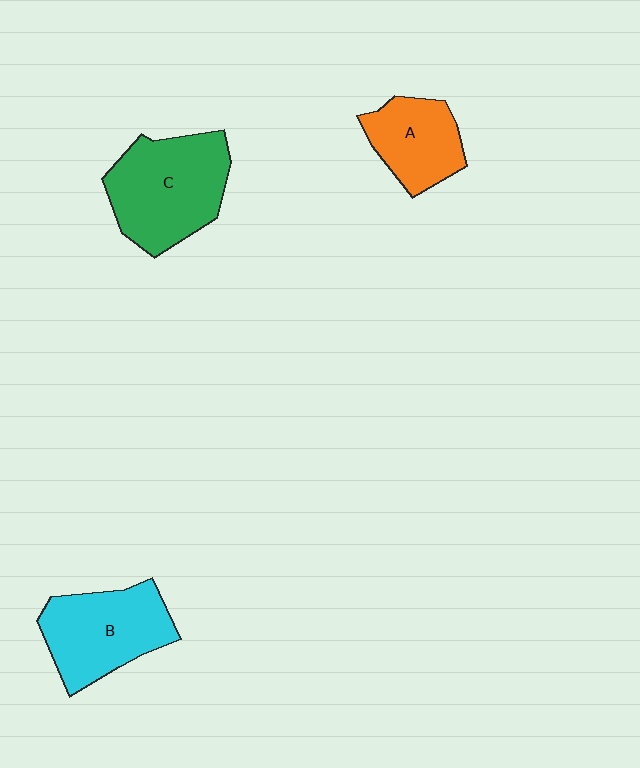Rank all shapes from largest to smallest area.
From largest to smallest: C (green), B (cyan), A (orange).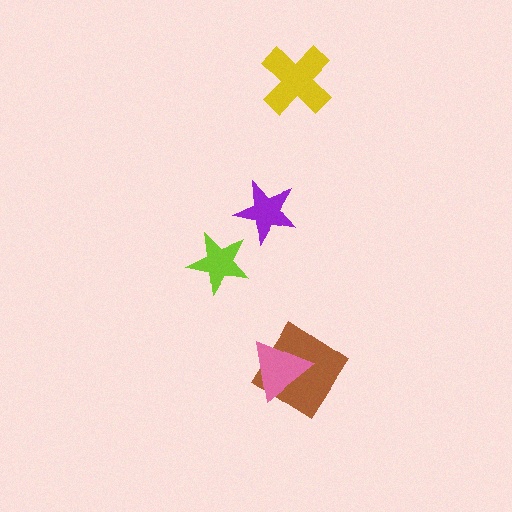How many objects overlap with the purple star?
0 objects overlap with the purple star.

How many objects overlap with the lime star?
0 objects overlap with the lime star.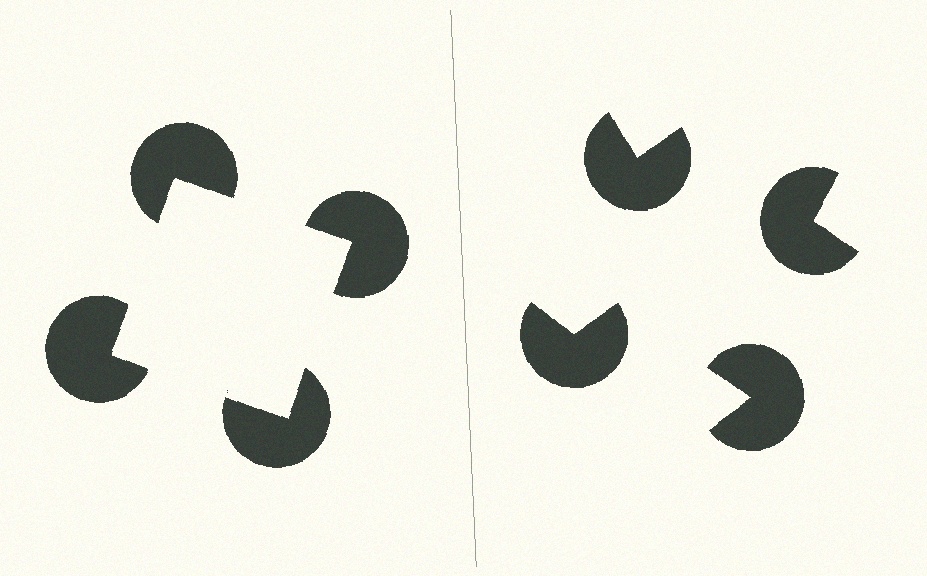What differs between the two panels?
The pac-man discs are positioned identically on both sides; only the wedge orientations differ. On the left they align to a square; on the right they are misaligned.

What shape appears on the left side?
An illusory square.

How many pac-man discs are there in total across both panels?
8 — 4 on each side.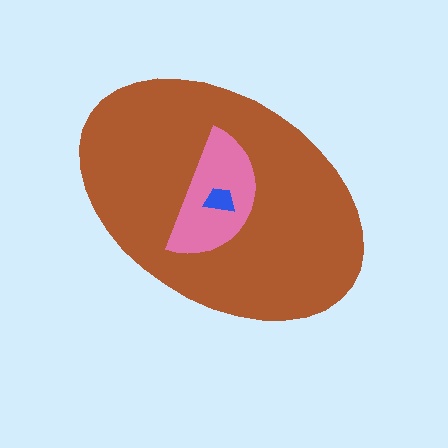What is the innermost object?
The blue trapezoid.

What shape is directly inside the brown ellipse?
The pink semicircle.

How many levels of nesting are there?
3.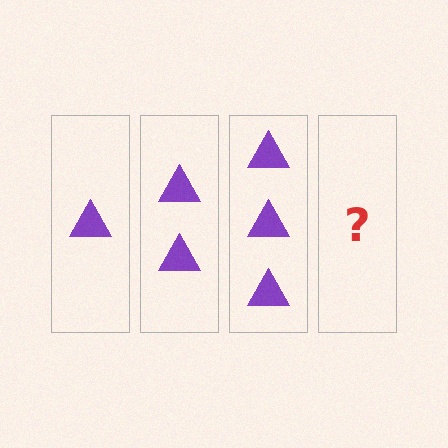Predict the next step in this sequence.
The next step is 4 triangles.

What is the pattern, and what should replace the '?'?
The pattern is that each step adds one more triangle. The '?' should be 4 triangles.